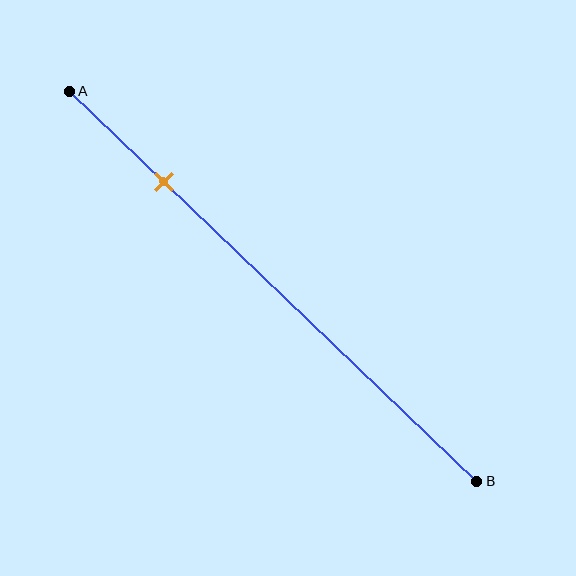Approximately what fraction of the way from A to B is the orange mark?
The orange mark is approximately 25% of the way from A to B.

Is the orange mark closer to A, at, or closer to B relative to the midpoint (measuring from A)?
The orange mark is closer to point A than the midpoint of segment AB.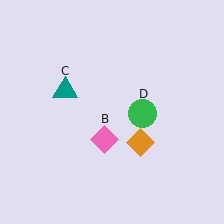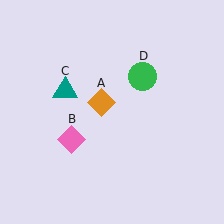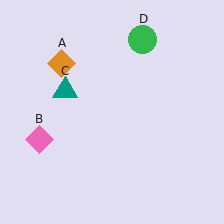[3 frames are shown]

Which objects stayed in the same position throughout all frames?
Teal triangle (object C) remained stationary.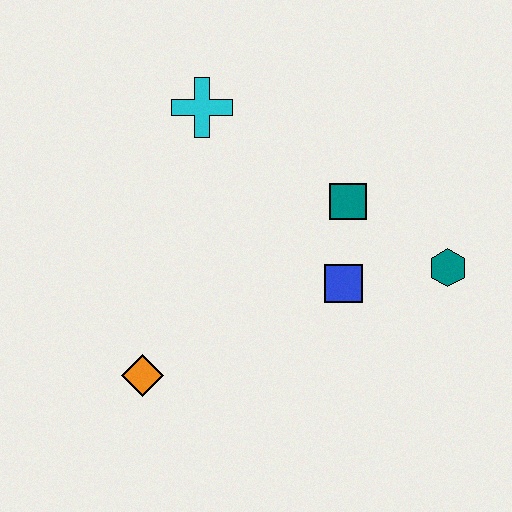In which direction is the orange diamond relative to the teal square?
The orange diamond is to the left of the teal square.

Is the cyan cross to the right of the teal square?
No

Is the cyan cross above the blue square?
Yes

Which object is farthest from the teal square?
The orange diamond is farthest from the teal square.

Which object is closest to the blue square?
The teal square is closest to the blue square.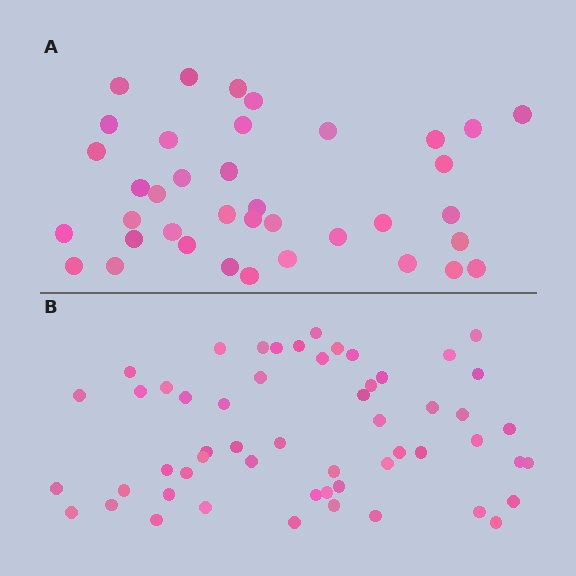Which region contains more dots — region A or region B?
Region B (the bottom region) has more dots.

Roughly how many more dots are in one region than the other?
Region B has approximately 15 more dots than region A.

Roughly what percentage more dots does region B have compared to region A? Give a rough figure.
About 45% more.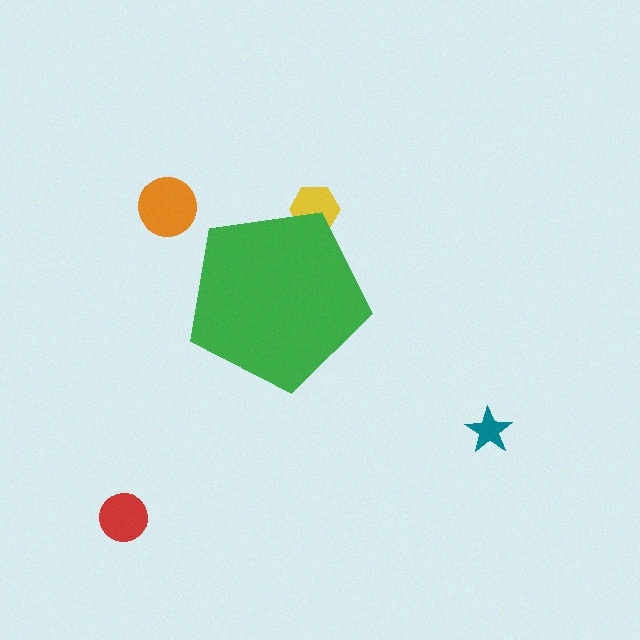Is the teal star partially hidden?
No, the teal star is fully visible.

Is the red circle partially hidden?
No, the red circle is fully visible.